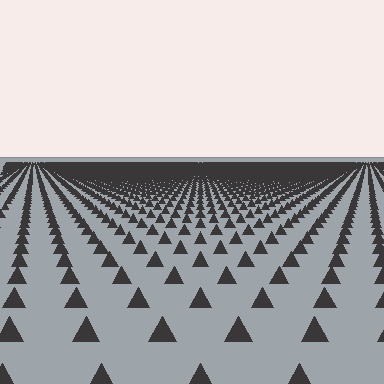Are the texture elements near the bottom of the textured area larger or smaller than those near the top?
Larger. Near the bottom, elements are closer to the viewer and appear at a bigger on-screen size.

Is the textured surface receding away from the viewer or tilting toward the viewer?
The surface is receding away from the viewer. Texture elements get smaller and denser toward the top.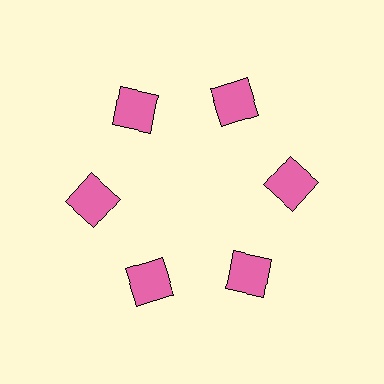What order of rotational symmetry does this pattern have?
This pattern has 6-fold rotational symmetry.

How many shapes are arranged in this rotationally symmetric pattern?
There are 6 shapes, arranged in 6 groups of 1.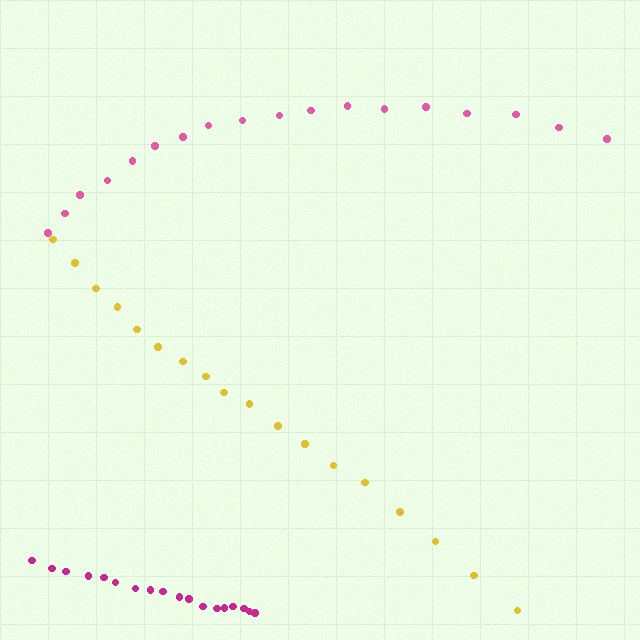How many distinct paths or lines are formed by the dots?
There are 3 distinct paths.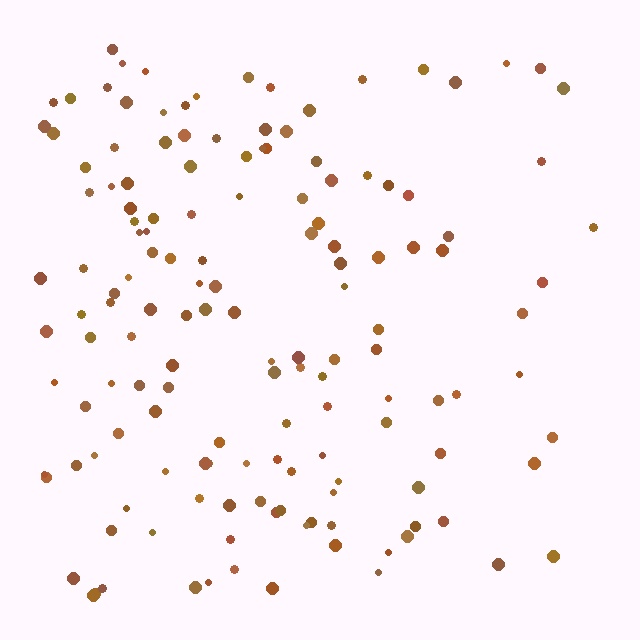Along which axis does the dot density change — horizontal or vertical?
Horizontal.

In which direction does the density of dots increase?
From right to left, with the left side densest.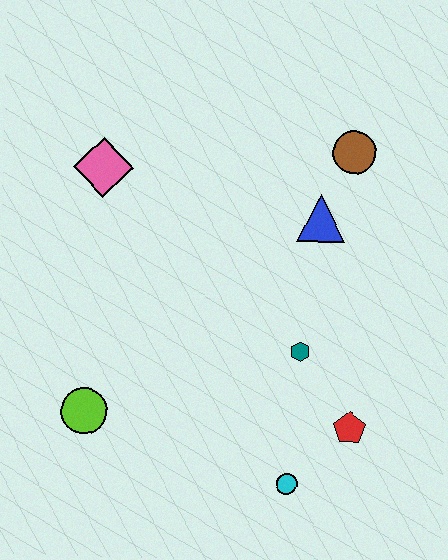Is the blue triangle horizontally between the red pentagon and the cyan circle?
Yes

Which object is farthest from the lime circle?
The brown circle is farthest from the lime circle.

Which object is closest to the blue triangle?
The brown circle is closest to the blue triangle.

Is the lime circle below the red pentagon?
No